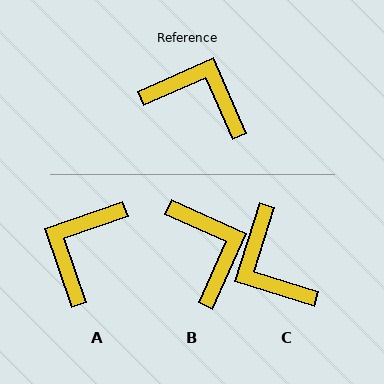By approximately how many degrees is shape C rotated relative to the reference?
Approximately 139 degrees counter-clockwise.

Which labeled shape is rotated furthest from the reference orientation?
C, about 139 degrees away.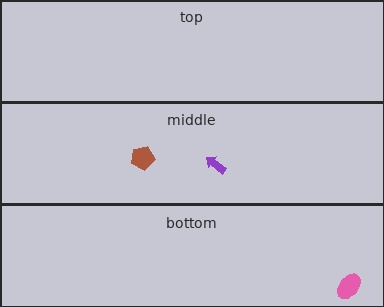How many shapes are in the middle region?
2.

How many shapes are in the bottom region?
1.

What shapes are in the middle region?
The brown pentagon, the purple arrow.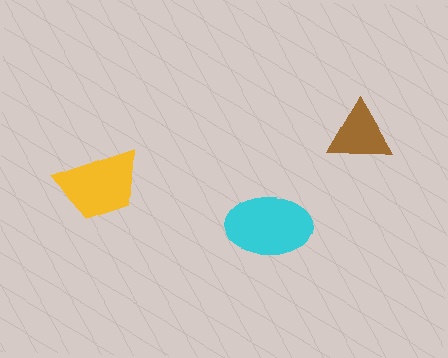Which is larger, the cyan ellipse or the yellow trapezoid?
The cyan ellipse.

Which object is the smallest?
The brown triangle.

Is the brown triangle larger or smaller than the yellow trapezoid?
Smaller.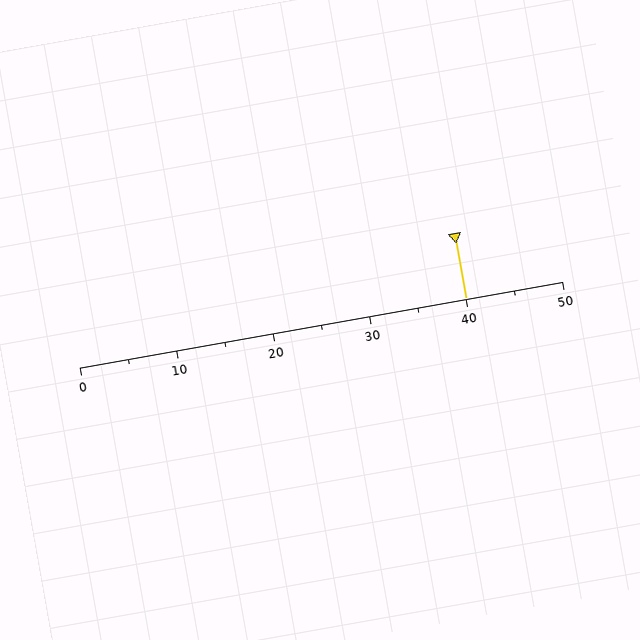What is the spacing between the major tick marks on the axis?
The major ticks are spaced 10 apart.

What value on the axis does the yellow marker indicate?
The marker indicates approximately 40.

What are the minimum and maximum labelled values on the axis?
The axis runs from 0 to 50.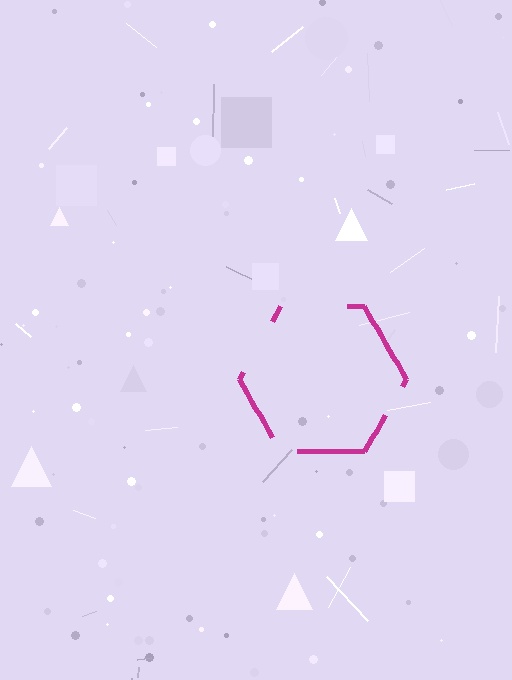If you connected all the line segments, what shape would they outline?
They would outline a hexagon.